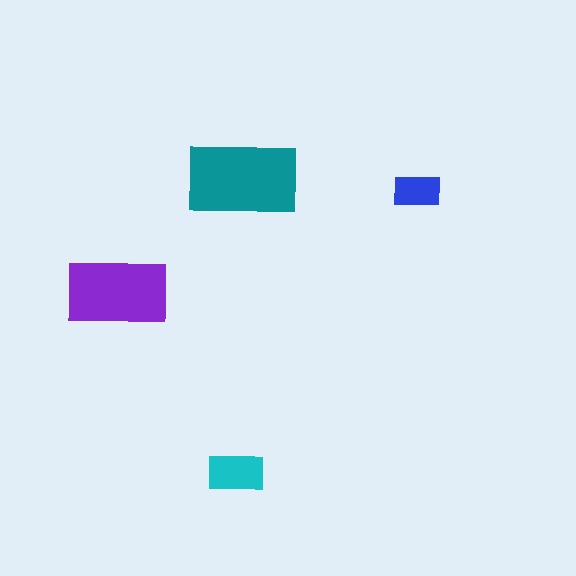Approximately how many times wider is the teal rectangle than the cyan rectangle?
About 2 times wider.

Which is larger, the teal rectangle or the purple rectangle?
The teal one.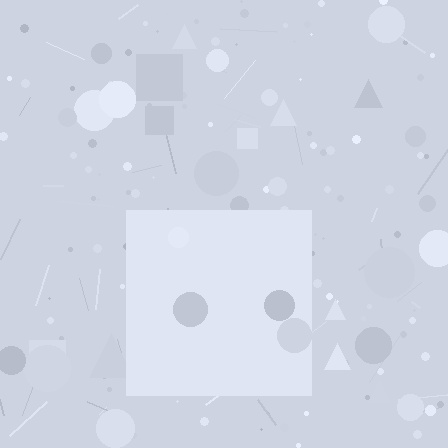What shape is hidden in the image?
A square is hidden in the image.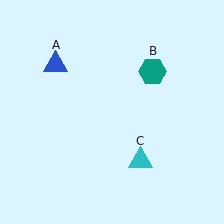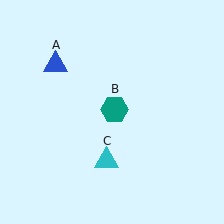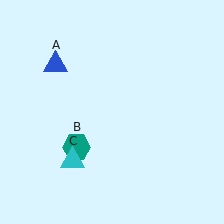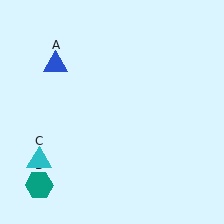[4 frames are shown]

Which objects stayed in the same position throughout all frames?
Blue triangle (object A) remained stationary.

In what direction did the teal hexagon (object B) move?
The teal hexagon (object B) moved down and to the left.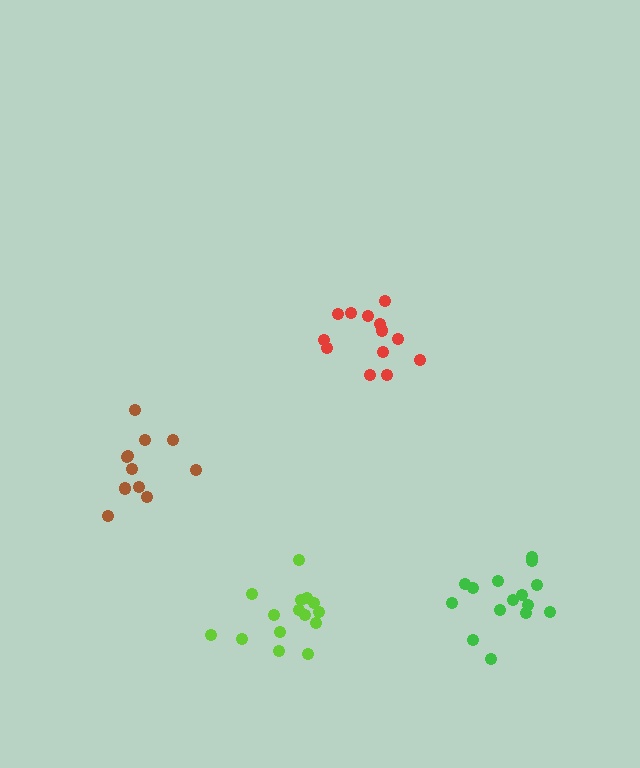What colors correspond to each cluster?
The clusters are colored: lime, brown, green, red.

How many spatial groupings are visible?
There are 4 spatial groupings.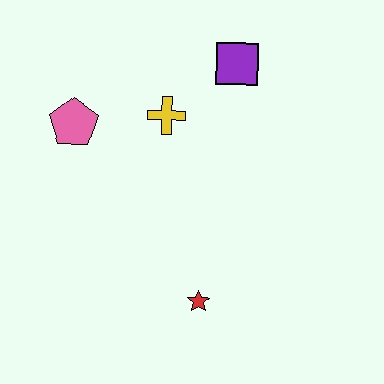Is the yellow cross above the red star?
Yes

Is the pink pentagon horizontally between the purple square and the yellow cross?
No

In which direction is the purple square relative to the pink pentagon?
The purple square is to the right of the pink pentagon.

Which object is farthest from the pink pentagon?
The red star is farthest from the pink pentagon.